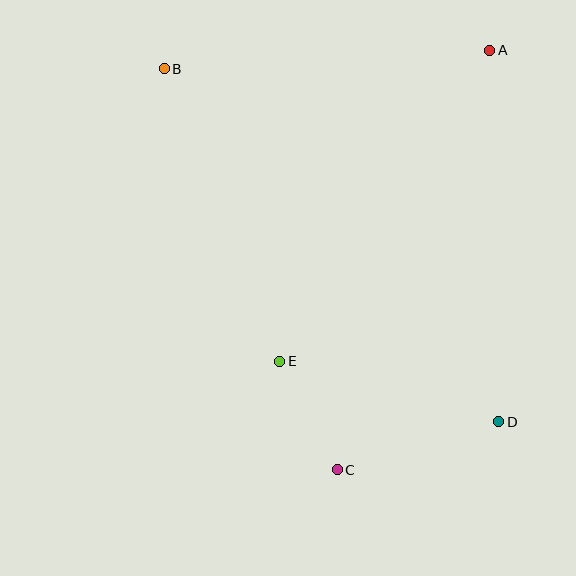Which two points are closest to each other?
Points C and E are closest to each other.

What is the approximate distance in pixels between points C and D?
The distance between C and D is approximately 168 pixels.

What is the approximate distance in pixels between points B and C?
The distance between B and C is approximately 437 pixels.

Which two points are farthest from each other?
Points B and D are farthest from each other.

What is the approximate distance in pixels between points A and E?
The distance between A and E is approximately 375 pixels.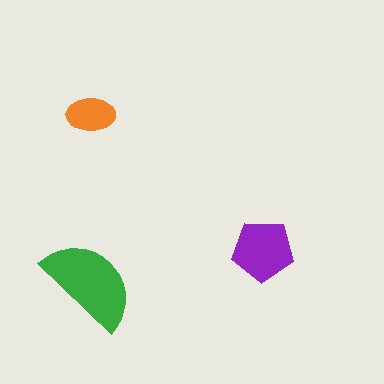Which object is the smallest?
The orange ellipse.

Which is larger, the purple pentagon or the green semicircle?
The green semicircle.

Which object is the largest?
The green semicircle.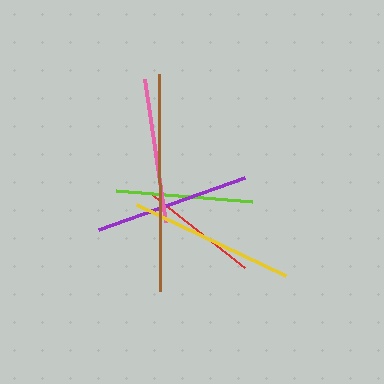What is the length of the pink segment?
The pink segment is approximately 145 pixels long.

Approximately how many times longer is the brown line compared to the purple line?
The brown line is approximately 1.4 times the length of the purple line.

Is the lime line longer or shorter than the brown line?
The brown line is longer than the lime line.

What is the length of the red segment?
The red segment is approximately 121 pixels long.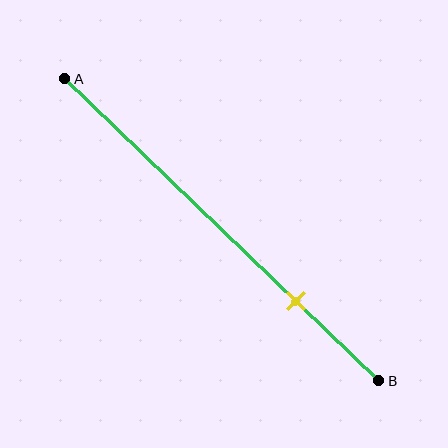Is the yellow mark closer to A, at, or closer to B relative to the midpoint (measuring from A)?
The yellow mark is closer to point B than the midpoint of segment AB.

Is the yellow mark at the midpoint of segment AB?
No, the mark is at about 75% from A, not at the 50% midpoint.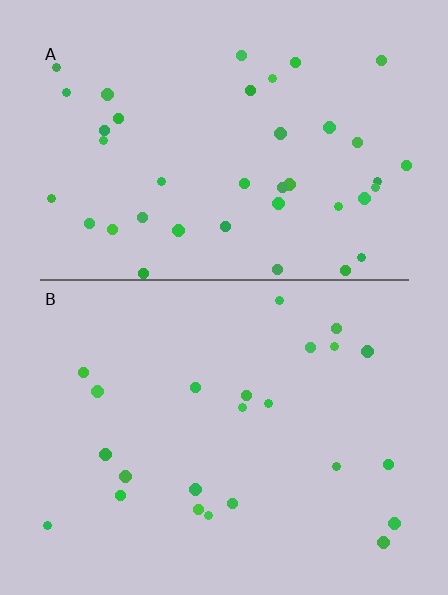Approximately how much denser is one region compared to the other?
Approximately 1.7× — region A over region B.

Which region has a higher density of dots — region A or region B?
A (the top).